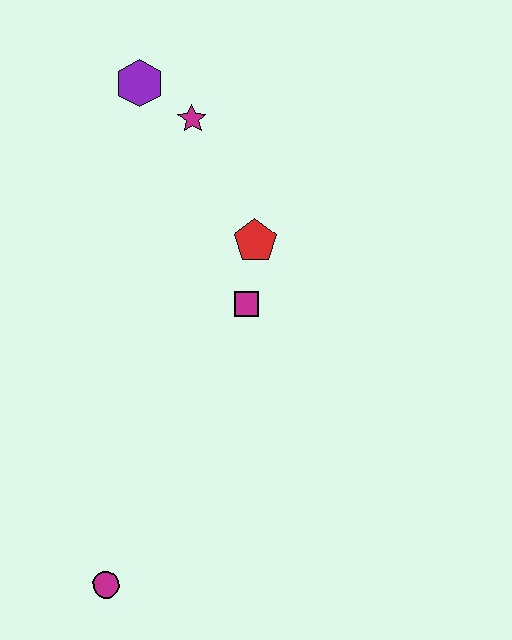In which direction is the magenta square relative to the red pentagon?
The magenta square is below the red pentagon.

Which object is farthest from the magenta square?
The magenta circle is farthest from the magenta square.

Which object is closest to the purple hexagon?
The magenta star is closest to the purple hexagon.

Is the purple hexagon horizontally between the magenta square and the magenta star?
No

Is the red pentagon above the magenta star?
No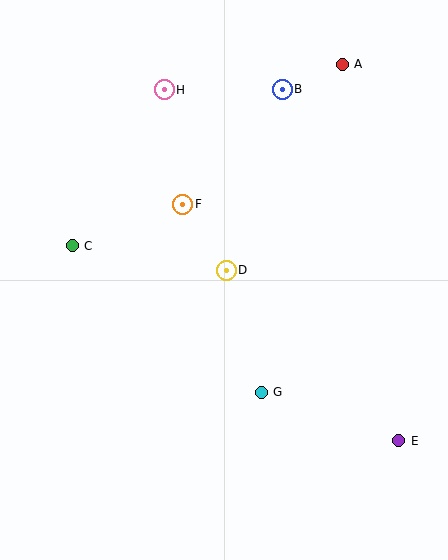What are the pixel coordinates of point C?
Point C is at (72, 246).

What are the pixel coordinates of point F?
Point F is at (183, 204).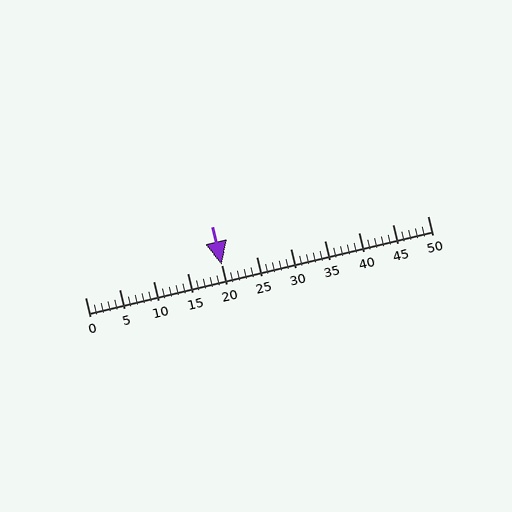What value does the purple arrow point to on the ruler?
The purple arrow points to approximately 20.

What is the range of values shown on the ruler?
The ruler shows values from 0 to 50.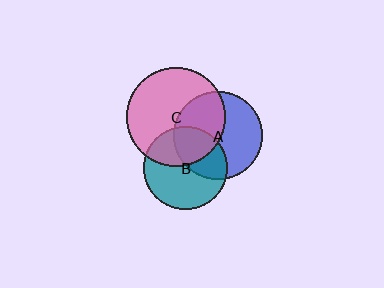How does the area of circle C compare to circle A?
Approximately 1.3 times.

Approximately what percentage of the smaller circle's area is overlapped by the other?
Approximately 45%.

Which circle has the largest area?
Circle C (pink).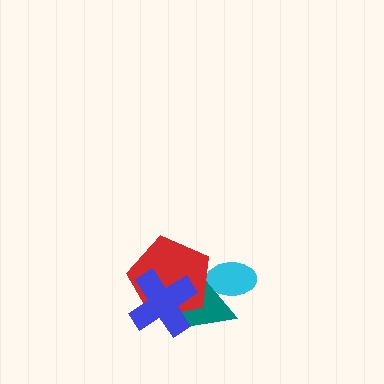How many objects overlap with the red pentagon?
3 objects overlap with the red pentagon.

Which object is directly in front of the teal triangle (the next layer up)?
The red pentagon is directly in front of the teal triangle.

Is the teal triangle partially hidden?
Yes, it is partially covered by another shape.